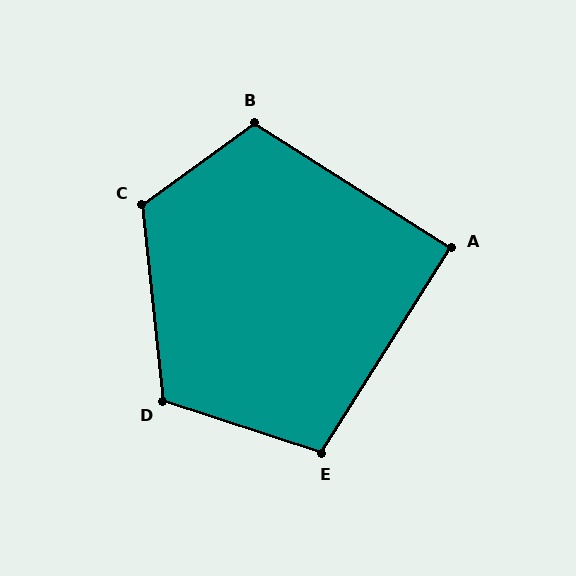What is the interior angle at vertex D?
Approximately 115 degrees (obtuse).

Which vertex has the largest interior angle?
C, at approximately 120 degrees.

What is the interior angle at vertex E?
Approximately 104 degrees (obtuse).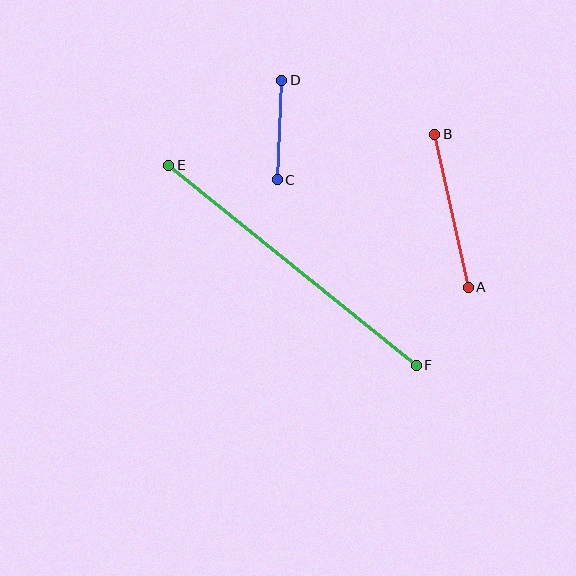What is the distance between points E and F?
The distance is approximately 318 pixels.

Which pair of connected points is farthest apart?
Points E and F are farthest apart.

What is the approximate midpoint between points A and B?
The midpoint is at approximately (451, 211) pixels.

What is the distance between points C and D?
The distance is approximately 100 pixels.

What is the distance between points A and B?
The distance is approximately 157 pixels.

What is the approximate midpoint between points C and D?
The midpoint is at approximately (280, 130) pixels.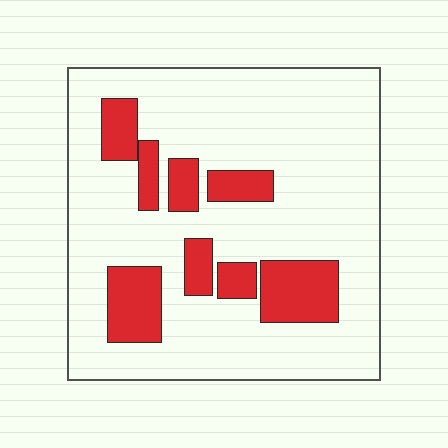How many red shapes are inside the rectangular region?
8.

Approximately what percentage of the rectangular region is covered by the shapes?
Approximately 20%.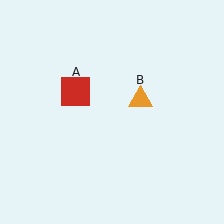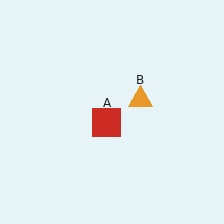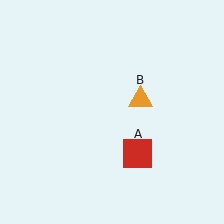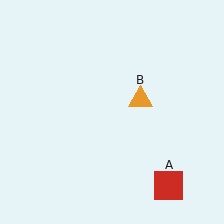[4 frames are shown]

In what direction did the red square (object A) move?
The red square (object A) moved down and to the right.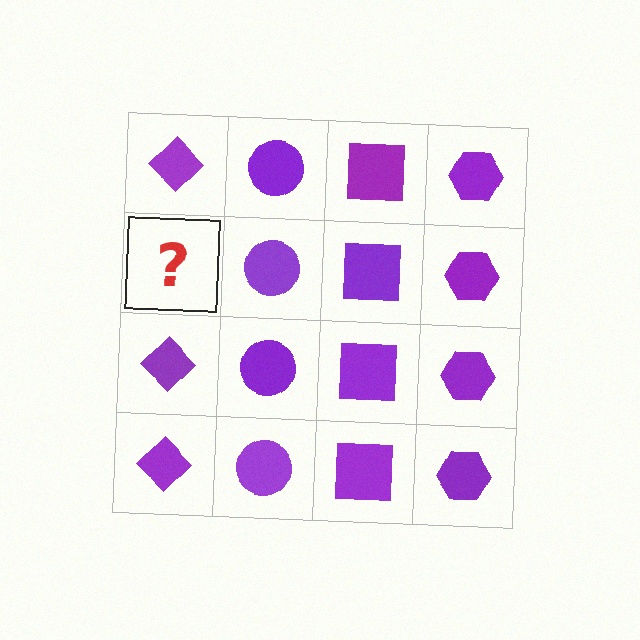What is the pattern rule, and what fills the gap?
The rule is that each column has a consistent shape. The gap should be filled with a purple diamond.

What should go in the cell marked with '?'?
The missing cell should contain a purple diamond.